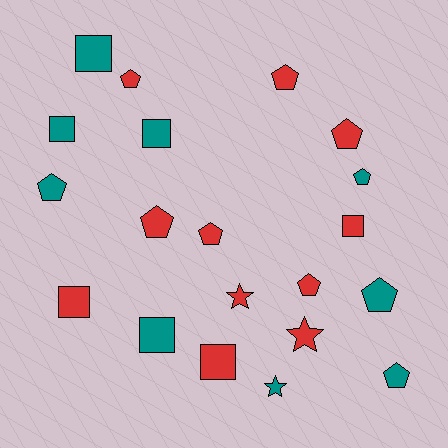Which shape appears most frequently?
Pentagon, with 10 objects.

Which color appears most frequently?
Red, with 11 objects.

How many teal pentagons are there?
There are 4 teal pentagons.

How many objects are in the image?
There are 20 objects.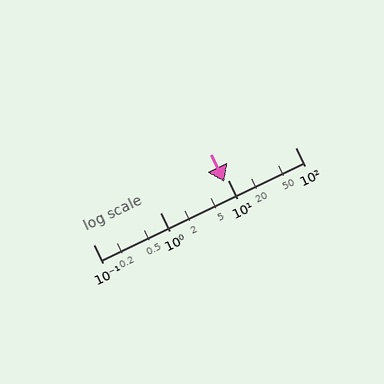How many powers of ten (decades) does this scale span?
The scale spans 3 decades, from 0.1 to 100.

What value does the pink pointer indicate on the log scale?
The pointer indicates approximately 8.9.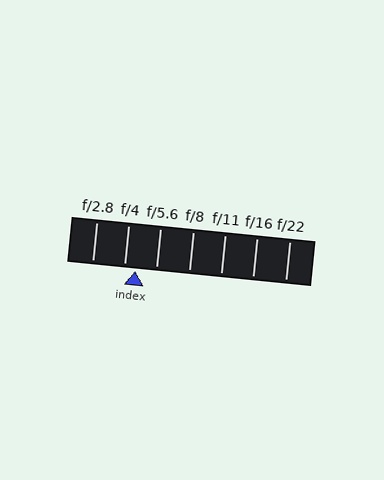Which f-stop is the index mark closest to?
The index mark is closest to f/4.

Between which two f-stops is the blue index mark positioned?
The index mark is between f/4 and f/5.6.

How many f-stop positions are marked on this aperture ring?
There are 7 f-stop positions marked.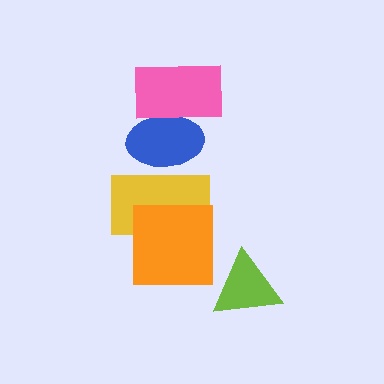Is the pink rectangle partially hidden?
No, no other shape covers it.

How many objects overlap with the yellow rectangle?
2 objects overlap with the yellow rectangle.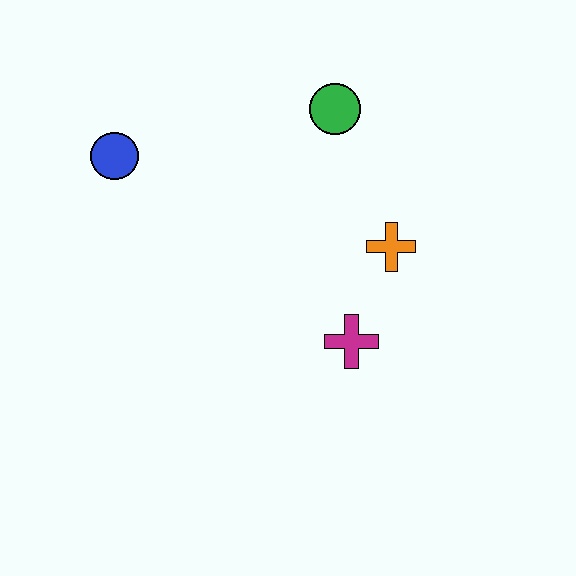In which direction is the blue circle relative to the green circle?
The blue circle is to the left of the green circle.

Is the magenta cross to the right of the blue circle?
Yes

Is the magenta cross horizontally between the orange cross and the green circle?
Yes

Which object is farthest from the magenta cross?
The blue circle is farthest from the magenta cross.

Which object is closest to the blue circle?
The green circle is closest to the blue circle.